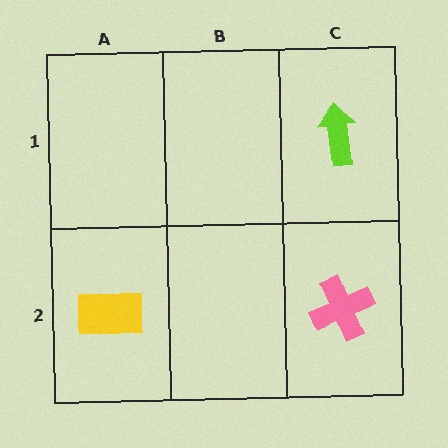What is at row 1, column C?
A lime arrow.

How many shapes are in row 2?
2 shapes.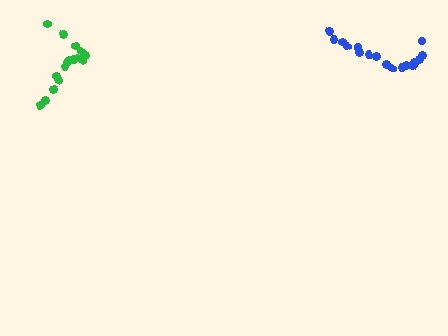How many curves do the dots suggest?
There are 2 distinct paths.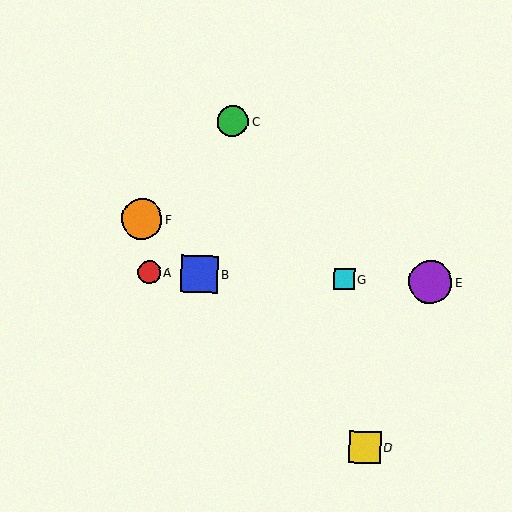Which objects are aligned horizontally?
Objects A, B, E, G are aligned horizontally.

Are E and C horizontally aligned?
No, E is at y≈282 and C is at y≈121.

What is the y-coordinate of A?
Object A is at y≈272.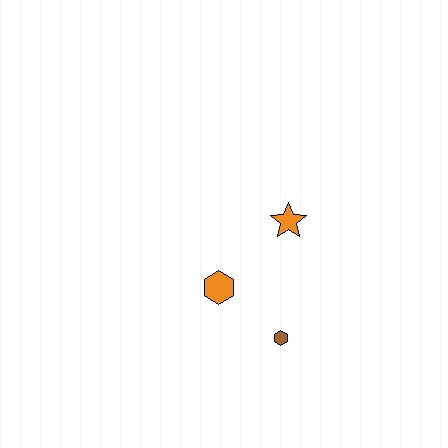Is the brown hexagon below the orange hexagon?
Yes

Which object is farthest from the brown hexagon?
The orange star is farthest from the brown hexagon.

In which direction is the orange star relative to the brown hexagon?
The orange star is above the brown hexagon.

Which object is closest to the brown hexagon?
The orange hexagon is closest to the brown hexagon.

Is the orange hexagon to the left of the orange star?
Yes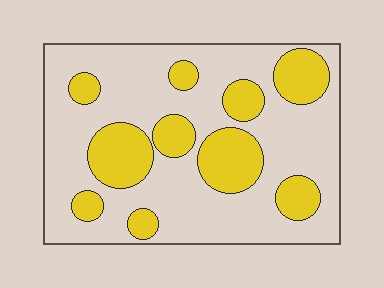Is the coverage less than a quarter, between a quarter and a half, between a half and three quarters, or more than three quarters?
Between a quarter and a half.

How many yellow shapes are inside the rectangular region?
10.